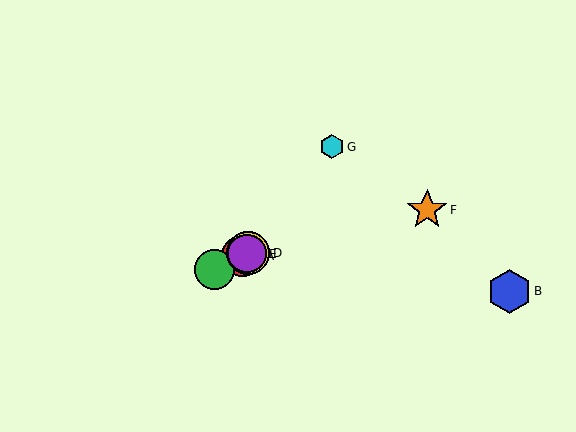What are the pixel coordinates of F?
Object F is at (427, 210).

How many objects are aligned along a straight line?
4 objects (A, C, D, E) are aligned along a straight line.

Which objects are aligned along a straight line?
Objects A, C, D, E are aligned along a straight line.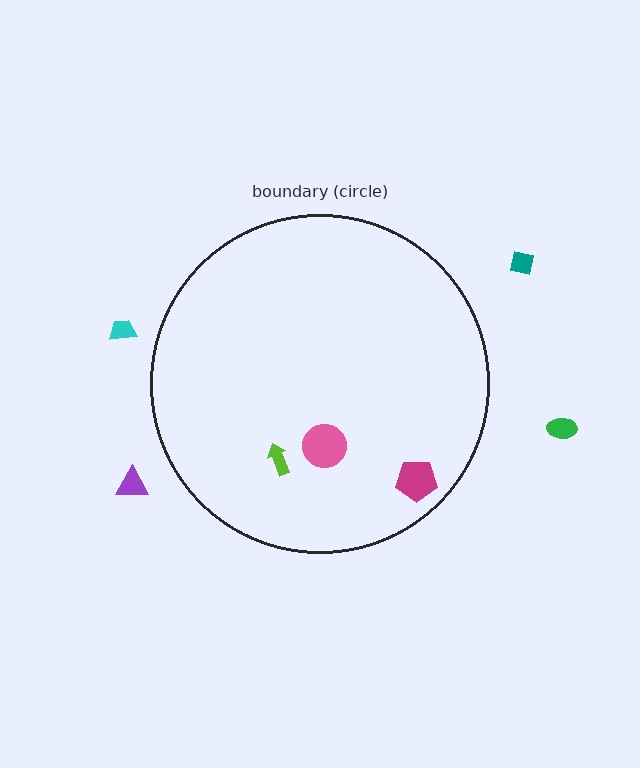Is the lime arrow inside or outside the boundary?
Inside.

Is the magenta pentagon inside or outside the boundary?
Inside.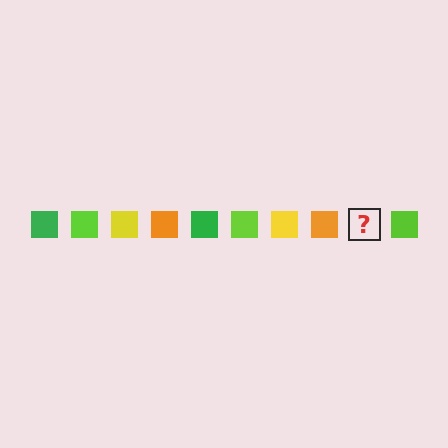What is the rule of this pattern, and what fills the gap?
The rule is that the pattern cycles through green, lime, yellow, orange squares. The gap should be filled with a green square.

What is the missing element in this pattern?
The missing element is a green square.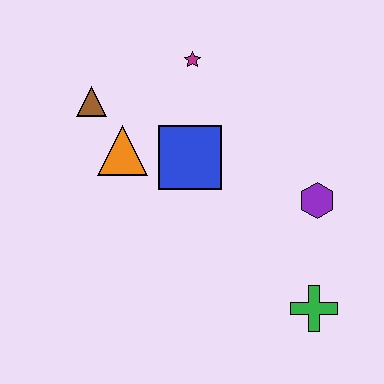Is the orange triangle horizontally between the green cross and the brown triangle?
Yes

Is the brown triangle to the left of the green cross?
Yes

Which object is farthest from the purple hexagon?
The brown triangle is farthest from the purple hexagon.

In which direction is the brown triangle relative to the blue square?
The brown triangle is to the left of the blue square.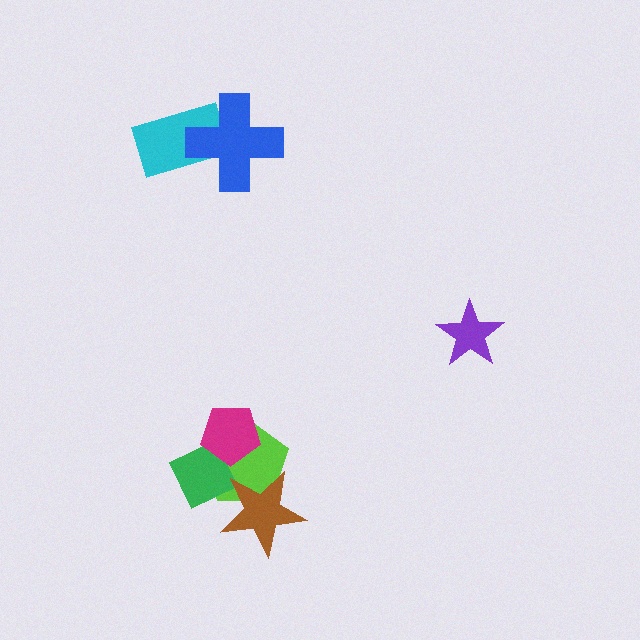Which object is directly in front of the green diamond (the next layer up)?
The magenta pentagon is directly in front of the green diamond.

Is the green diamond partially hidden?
Yes, it is partially covered by another shape.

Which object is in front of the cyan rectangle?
The blue cross is in front of the cyan rectangle.